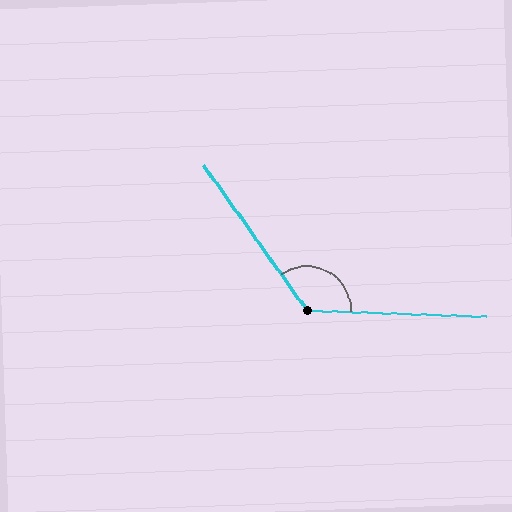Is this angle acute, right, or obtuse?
It is obtuse.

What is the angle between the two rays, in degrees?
Approximately 128 degrees.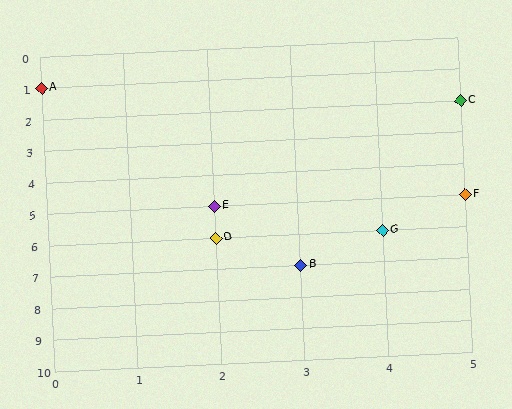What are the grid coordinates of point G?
Point G is at grid coordinates (4, 6).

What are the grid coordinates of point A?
Point A is at grid coordinates (0, 1).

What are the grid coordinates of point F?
Point F is at grid coordinates (5, 5).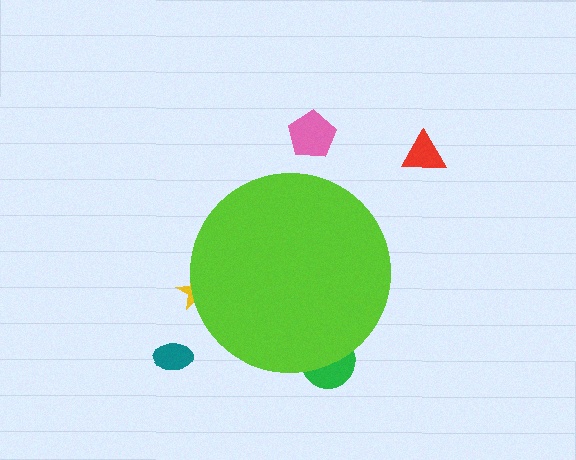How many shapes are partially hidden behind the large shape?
2 shapes are partially hidden.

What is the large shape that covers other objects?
A lime circle.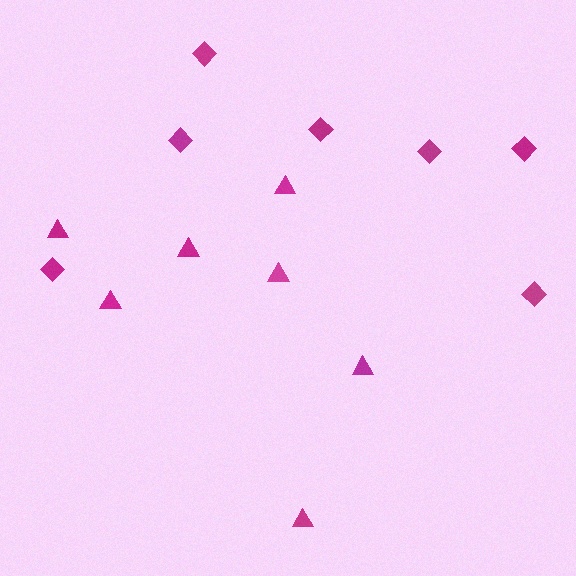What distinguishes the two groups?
There are 2 groups: one group of diamonds (7) and one group of triangles (7).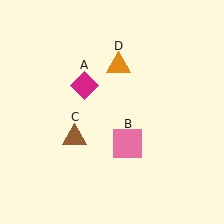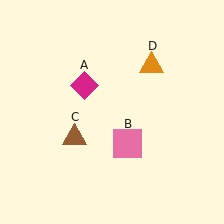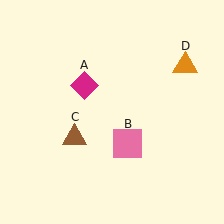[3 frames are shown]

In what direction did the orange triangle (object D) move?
The orange triangle (object D) moved right.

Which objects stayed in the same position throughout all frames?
Magenta diamond (object A) and pink square (object B) and brown triangle (object C) remained stationary.